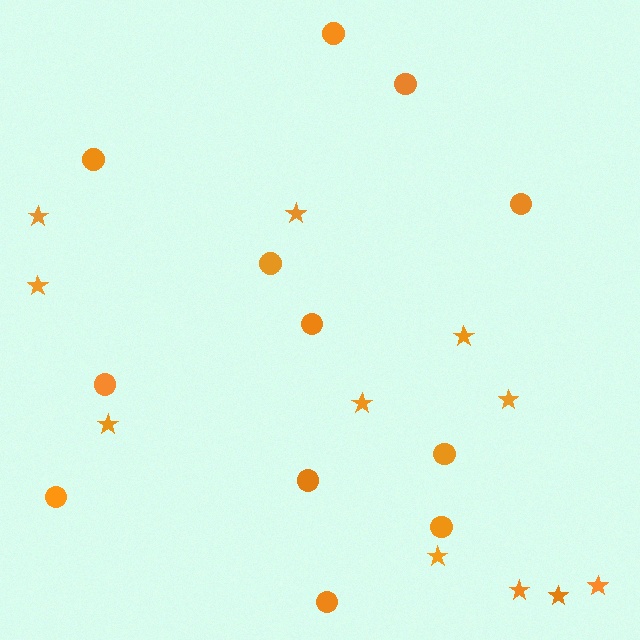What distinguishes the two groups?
There are 2 groups: one group of circles (12) and one group of stars (11).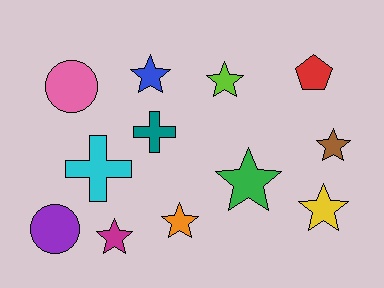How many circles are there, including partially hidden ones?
There are 2 circles.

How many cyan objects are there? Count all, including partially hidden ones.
There is 1 cyan object.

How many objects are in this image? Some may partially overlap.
There are 12 objects.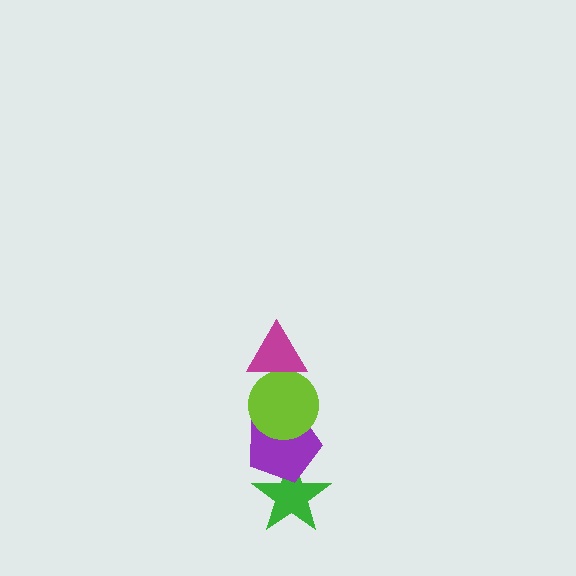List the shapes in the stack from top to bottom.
From top to bottom: the magenta triangle, the lime circle, the purple pentagon, the green star.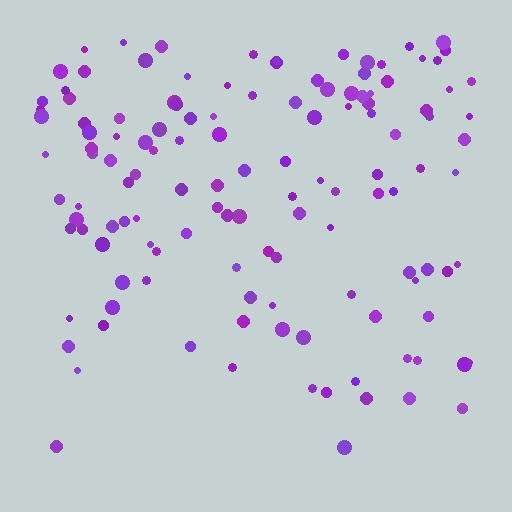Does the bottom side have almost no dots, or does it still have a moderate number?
Still a moderate number, just noticeably fewer than the top.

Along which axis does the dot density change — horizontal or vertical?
Vertical.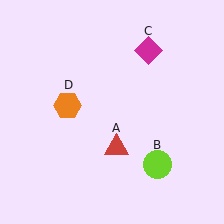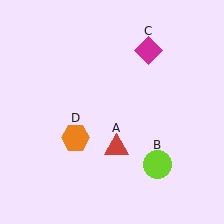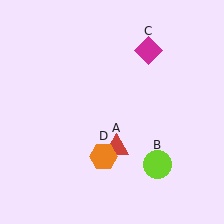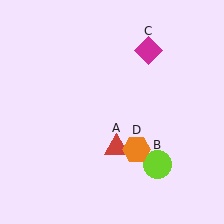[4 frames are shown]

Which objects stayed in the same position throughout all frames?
Red triangle (object A) and lime circle (object B) and magenta diamond (object C) remained stationary.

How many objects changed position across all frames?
1 object changed position: orange hexagon (object D).